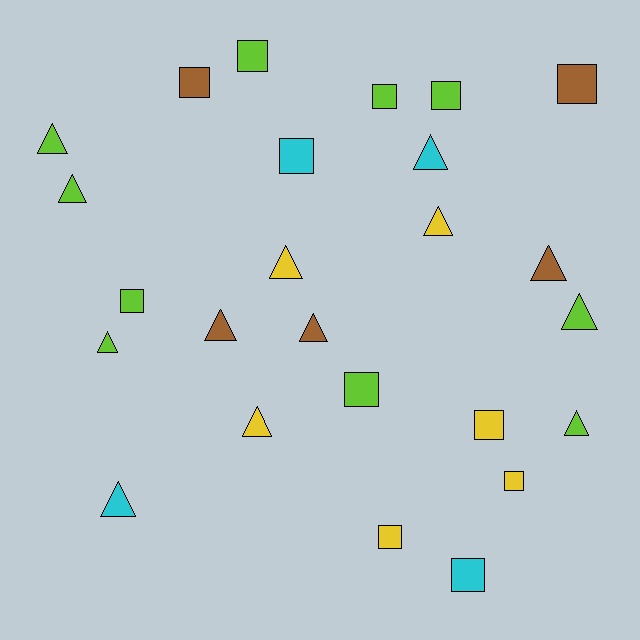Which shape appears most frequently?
Triangle, with 13 objects.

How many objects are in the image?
There are 25 objects.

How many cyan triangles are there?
There are 2 cyan triangles.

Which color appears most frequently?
Lime, with 10 objects.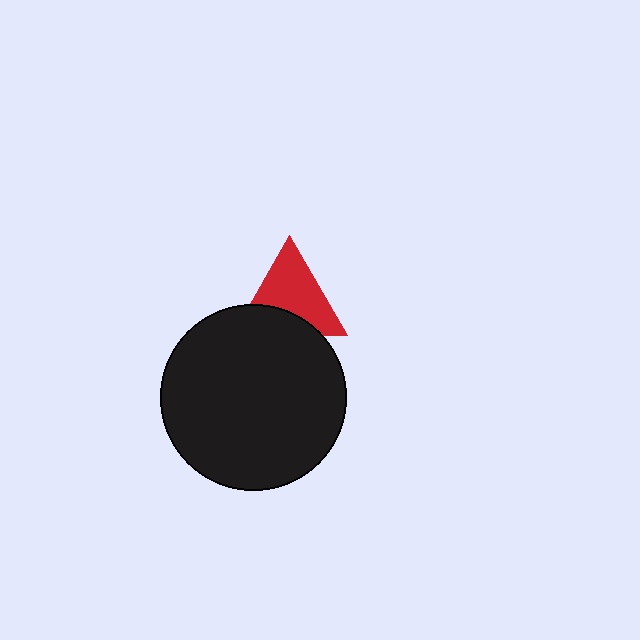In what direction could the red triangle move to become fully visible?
The red triangle could move up. That would shift it out from behind the black circle entirely.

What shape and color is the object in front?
The object in front is a black circle.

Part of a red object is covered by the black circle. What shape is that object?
It is a triangle.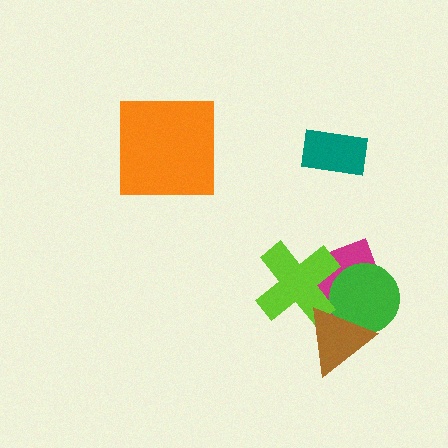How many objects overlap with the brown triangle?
3 objects overlap with the brown triangle.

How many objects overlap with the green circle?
3 objects overlap with the green circle.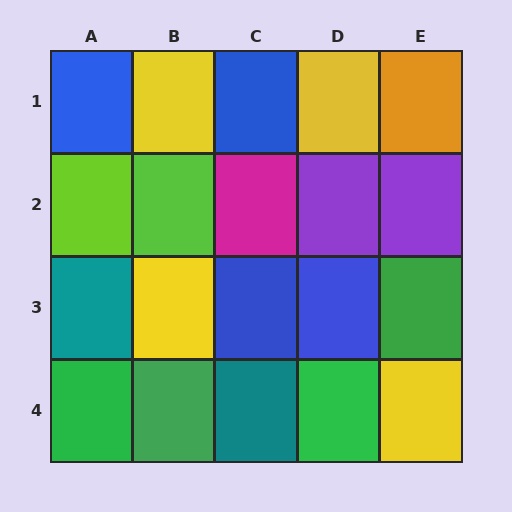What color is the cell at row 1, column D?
Yellow.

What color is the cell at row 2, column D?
Purple.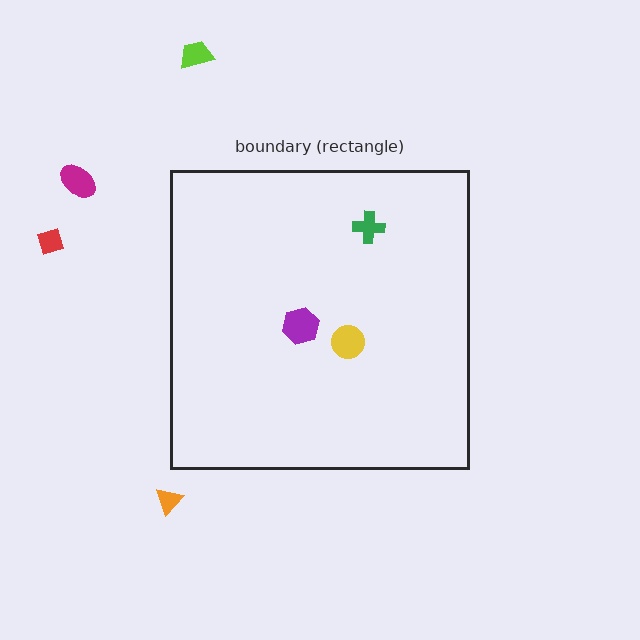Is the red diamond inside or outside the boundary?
Outside.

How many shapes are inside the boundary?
3 inside, 4 outside.